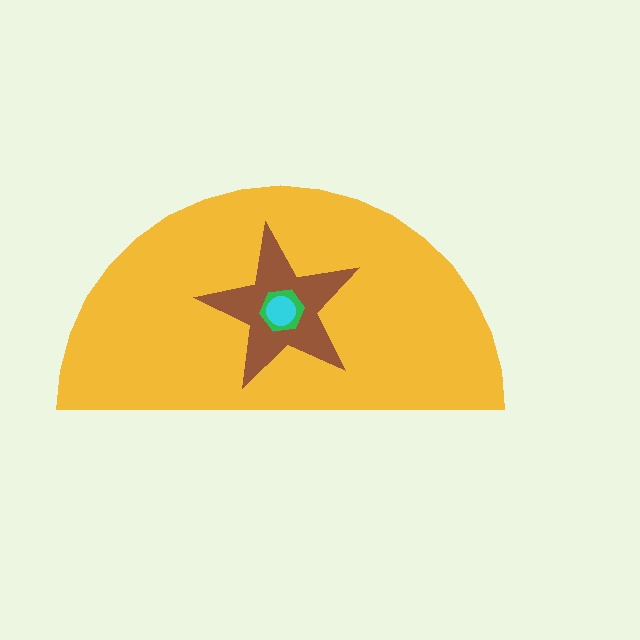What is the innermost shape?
The cyan circle.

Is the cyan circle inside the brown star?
Yes.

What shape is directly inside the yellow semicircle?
The brown star.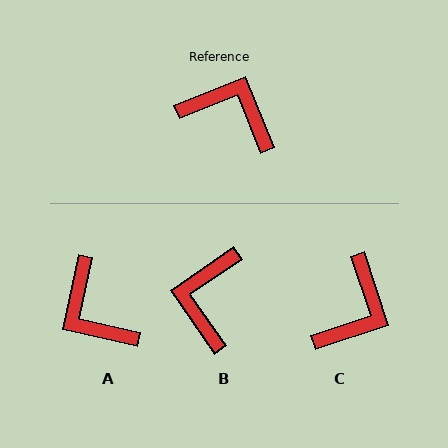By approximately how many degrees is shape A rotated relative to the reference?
Approximately 146 degrees counter-clockwise.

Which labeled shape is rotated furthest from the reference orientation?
A, about 146 degrees away.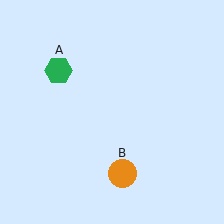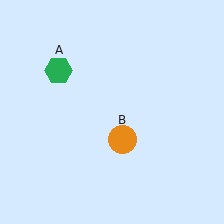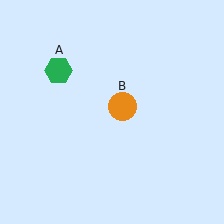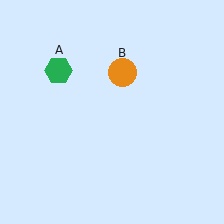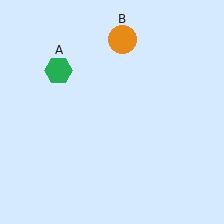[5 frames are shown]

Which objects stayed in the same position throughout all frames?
Green hexagon (object A) remained stationary.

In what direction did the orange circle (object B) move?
The orange circle (object B) moved up.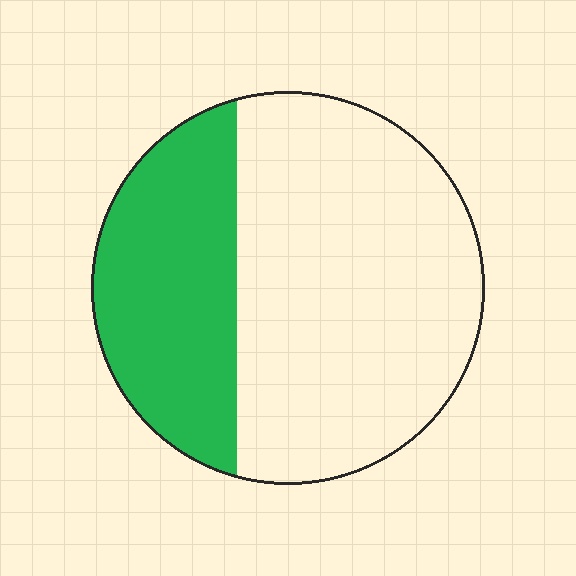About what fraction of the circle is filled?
About one third (1/3).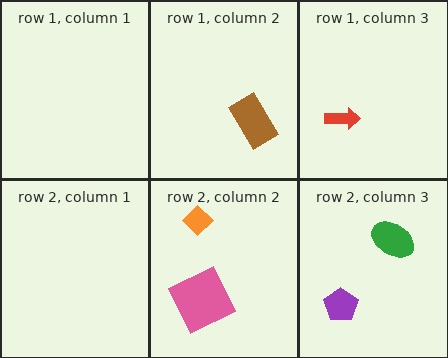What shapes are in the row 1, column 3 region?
The red arrow.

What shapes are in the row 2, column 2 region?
The orange diamond, the pink square.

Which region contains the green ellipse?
The row 2, column 3 region.